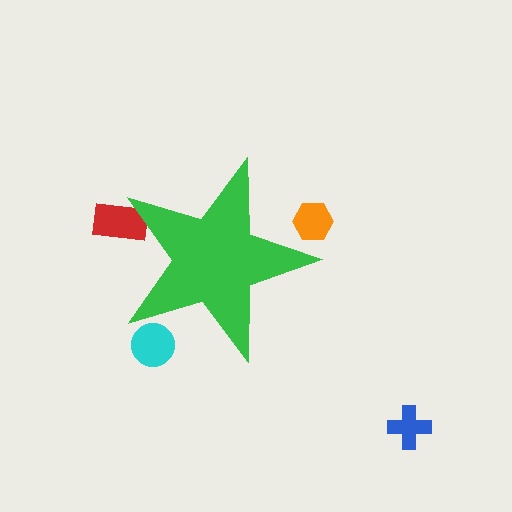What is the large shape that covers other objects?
A green star.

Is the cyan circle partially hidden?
Yes, the cyan circle is partially hidden behind the green star.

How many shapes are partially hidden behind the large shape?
3 shapes are partially hidden.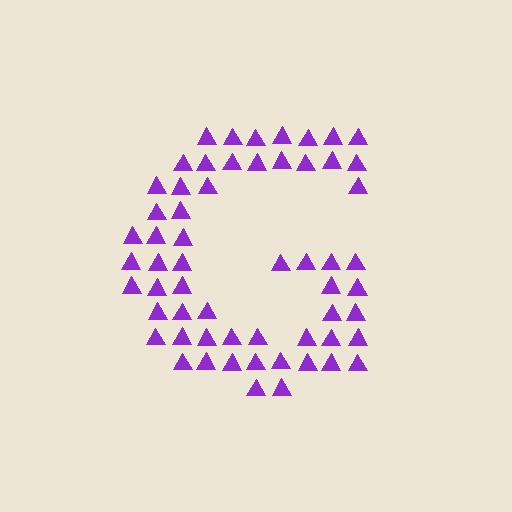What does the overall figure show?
The overall figure shows the letter G.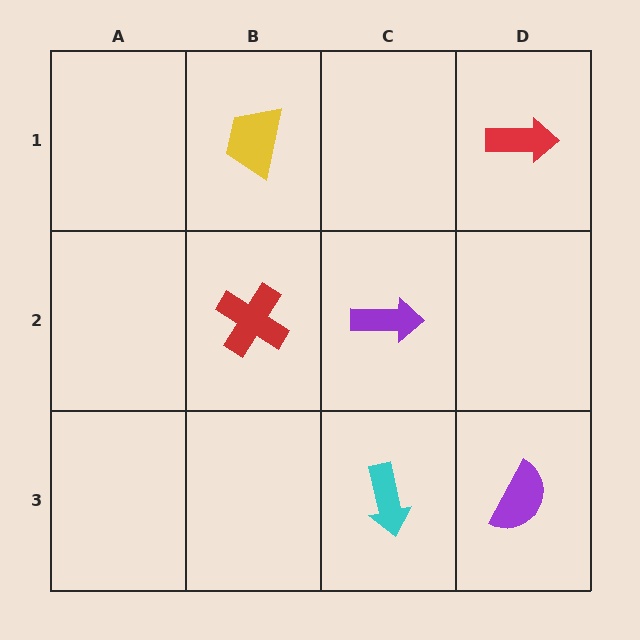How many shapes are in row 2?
2 shapes.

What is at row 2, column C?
A purple arrow.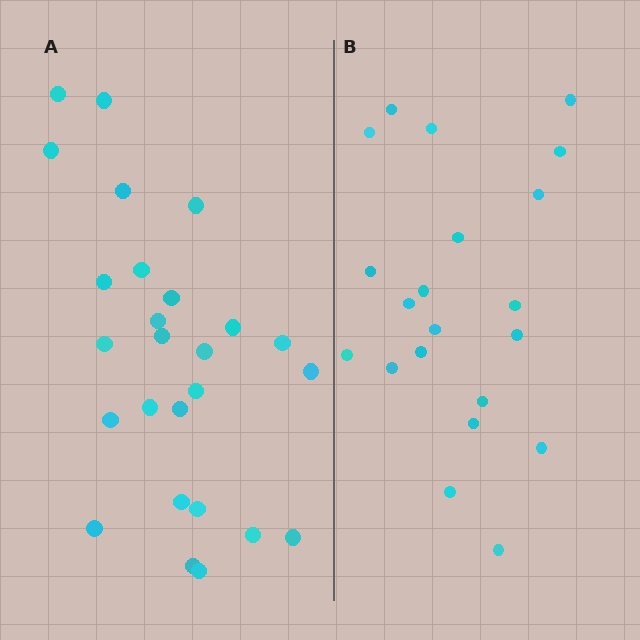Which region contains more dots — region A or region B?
Region A (the left region) has more dots.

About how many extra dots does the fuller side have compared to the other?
Region A has about 5 more dots than region B.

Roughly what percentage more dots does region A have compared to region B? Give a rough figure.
About 25% more.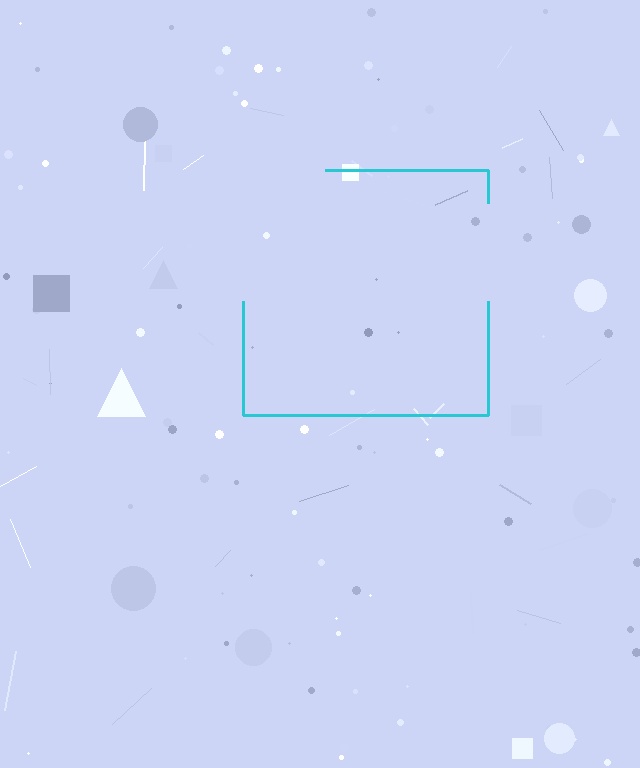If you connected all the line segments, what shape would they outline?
They would outline a square.